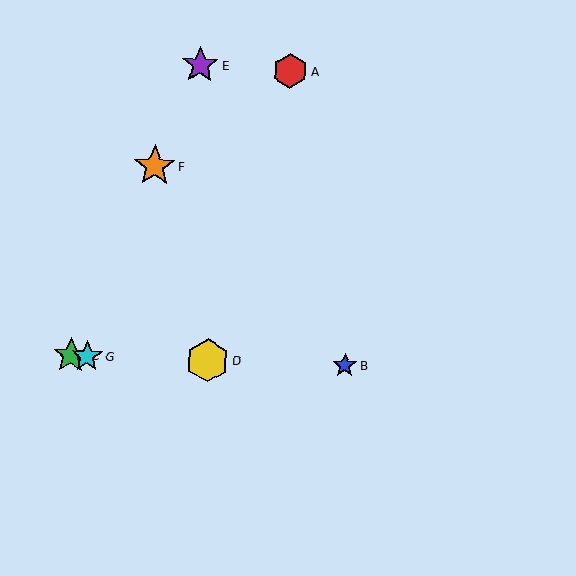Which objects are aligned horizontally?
Objects B, C, D, G are aligned horizontally.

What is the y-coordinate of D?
Object D is at y≈361.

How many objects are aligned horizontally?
4 objects (B, C, D, G) are aligned horizontally.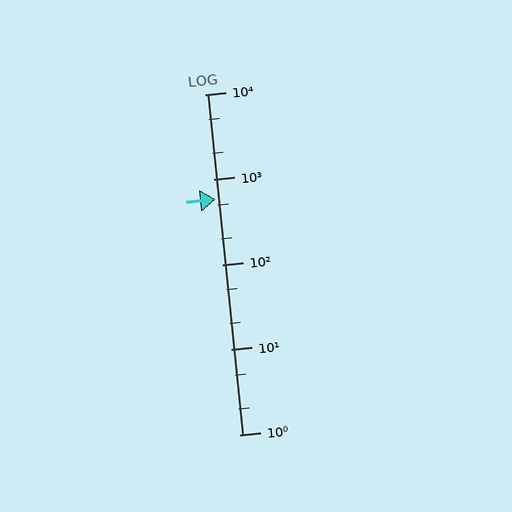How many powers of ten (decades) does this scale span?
The scale spans 4 decades, from 1 to 10000.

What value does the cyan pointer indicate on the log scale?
The pointer indicates approximately 580.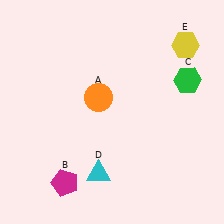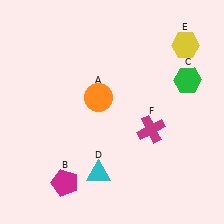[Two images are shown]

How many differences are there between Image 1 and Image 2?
There is 1 difference between the two images.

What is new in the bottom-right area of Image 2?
A magenta cross (F) was added in the bottom-right area of Image 2.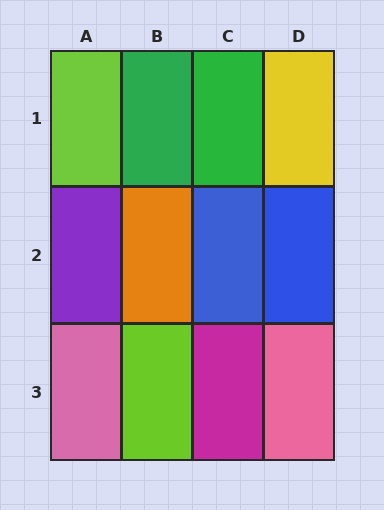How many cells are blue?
2 cells are blue.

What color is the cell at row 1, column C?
Green.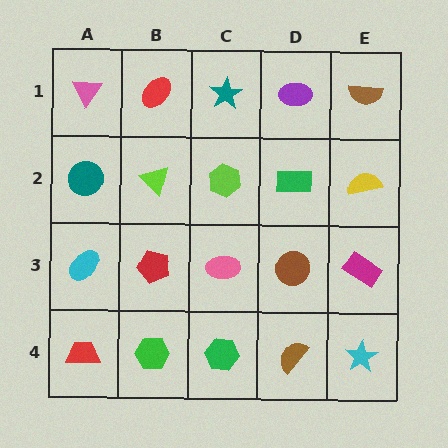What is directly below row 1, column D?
A green rectangle.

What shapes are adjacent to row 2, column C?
A teal star (row 1, column C), a pink ellipse (row 3, column C), a lime triangle (row 2, column B), a green rectangle (row 2, column D).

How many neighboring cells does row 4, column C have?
3.